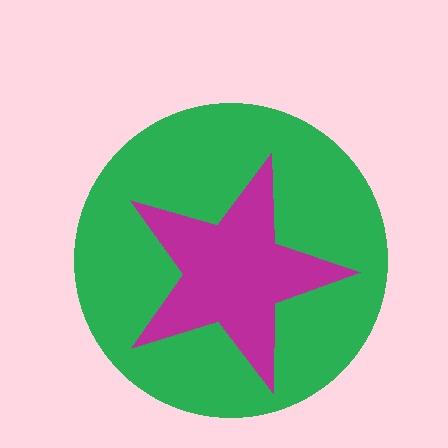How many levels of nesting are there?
2.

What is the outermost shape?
The green circle.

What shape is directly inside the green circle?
The magenta star.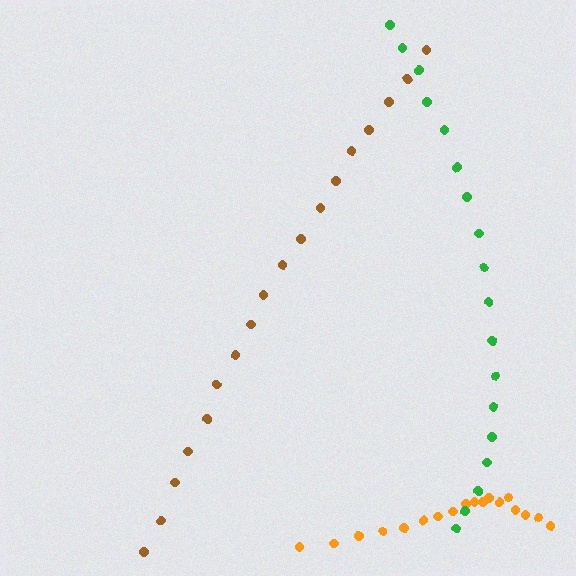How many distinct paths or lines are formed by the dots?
There are 3 distinct paths.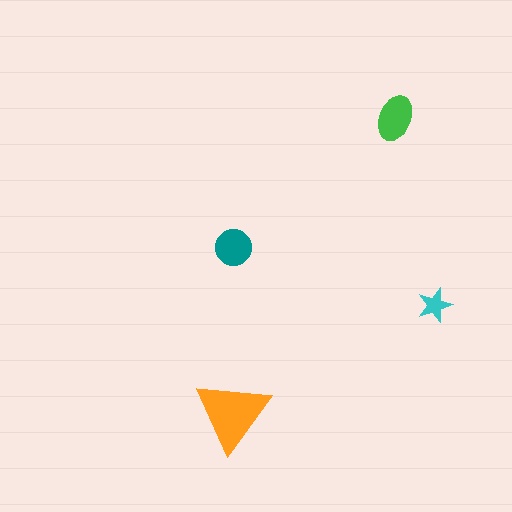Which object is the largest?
The orange triangle.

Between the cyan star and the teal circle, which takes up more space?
The teal circle.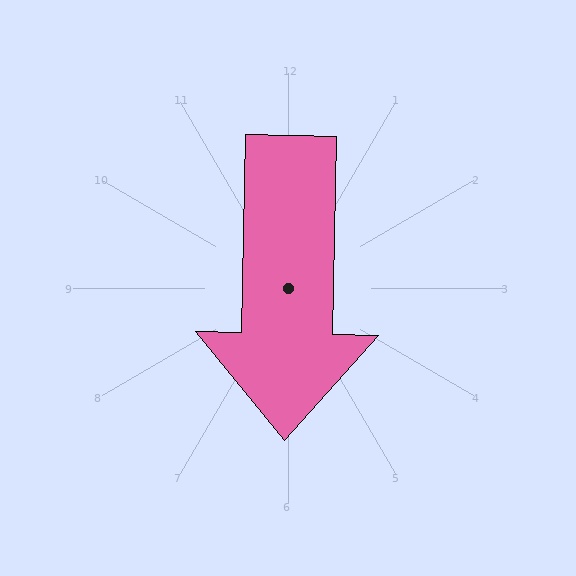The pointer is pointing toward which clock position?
Roughly 6 o'clock.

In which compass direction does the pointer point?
South.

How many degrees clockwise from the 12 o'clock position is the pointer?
Approximately 181 degrees.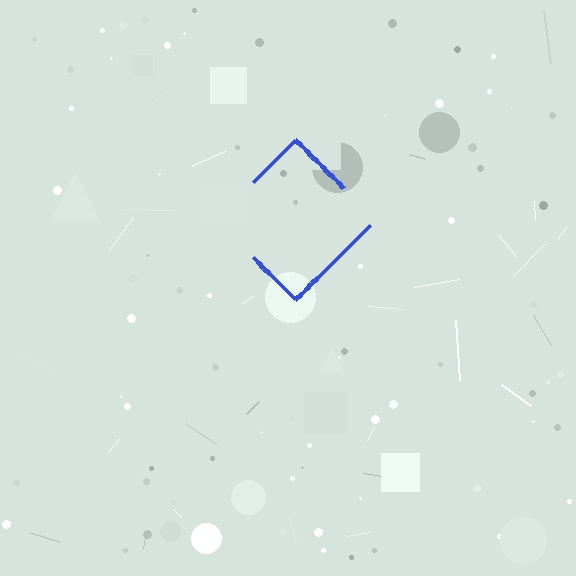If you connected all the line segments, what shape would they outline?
They would outline a diamond.